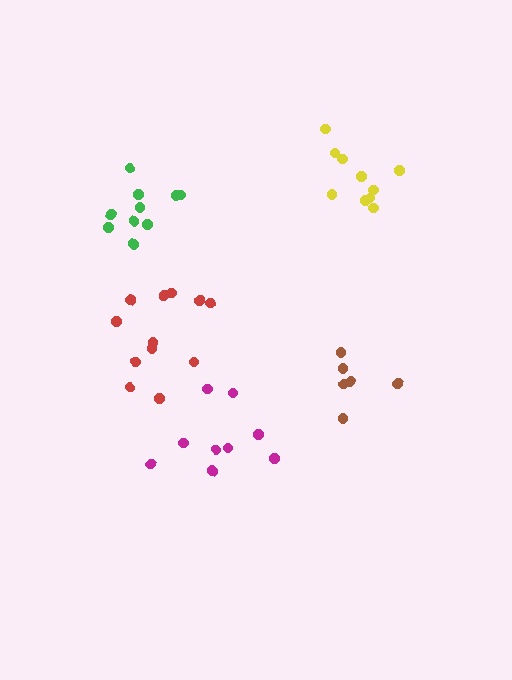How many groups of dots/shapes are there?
There are 5 groups.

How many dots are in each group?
Group 1: 12 dots, Group 2: 9 dots, Group 3: 10 dots, Group 4: 6 dots, Group 5: 10 dots (47 total).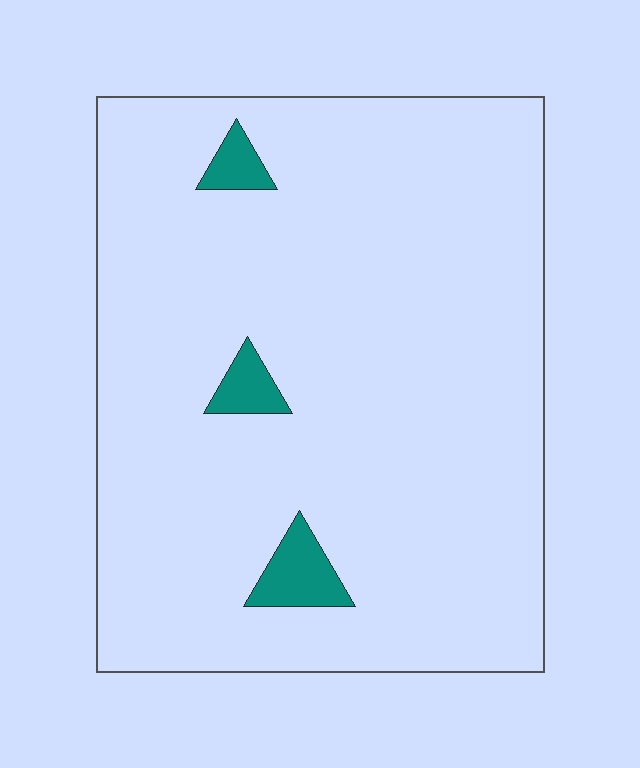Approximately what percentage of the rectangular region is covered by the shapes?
Approximately 5%.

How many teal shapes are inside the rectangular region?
3.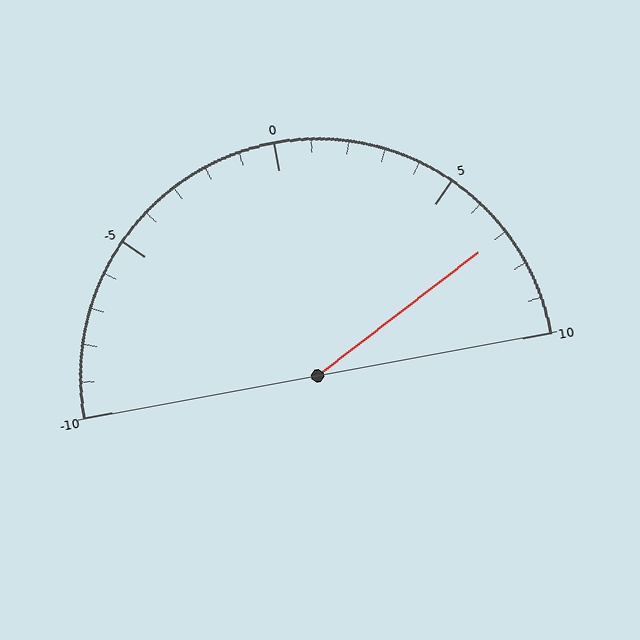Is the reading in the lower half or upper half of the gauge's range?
The reading is in the upper half of the range (-10 to 10).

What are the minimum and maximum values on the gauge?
The gauge ranges from -10 to 10.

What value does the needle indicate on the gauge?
The needle indicates approximately 7.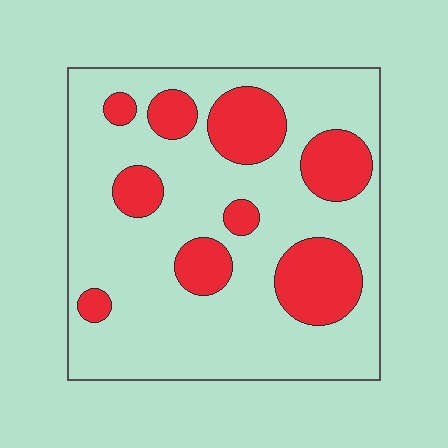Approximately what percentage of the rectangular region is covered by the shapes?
Approximately 25%.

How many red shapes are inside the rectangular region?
9.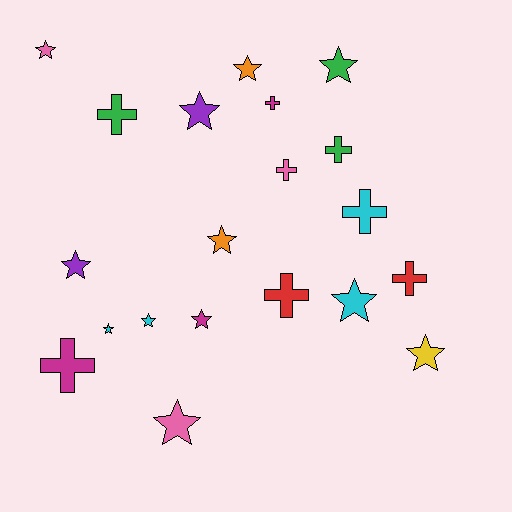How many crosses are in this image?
There are 8 crosses.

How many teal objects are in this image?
There are no teal objects.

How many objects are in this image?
There are 20 objects.